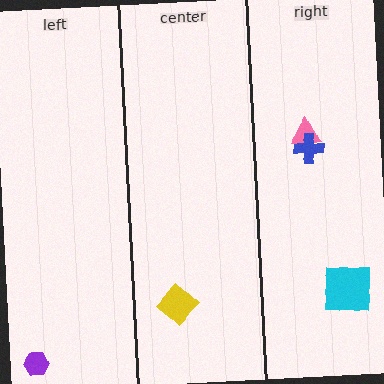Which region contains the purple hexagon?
The left region.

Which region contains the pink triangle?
The right region.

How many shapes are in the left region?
1.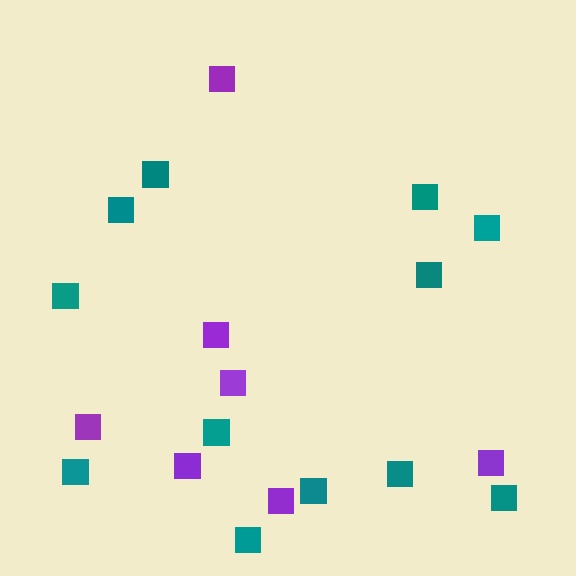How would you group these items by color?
There are 2 groups: one group of teal squares (12) and one group of purple squares (7).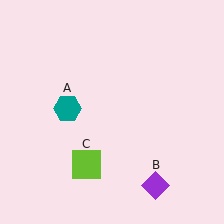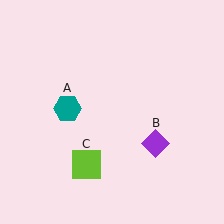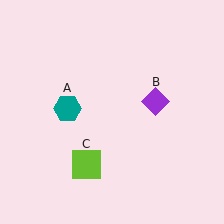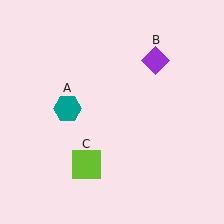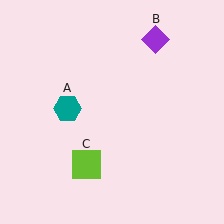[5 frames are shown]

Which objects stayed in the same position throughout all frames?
Teal hexagon (object A) and lime square (object C) remained stationary.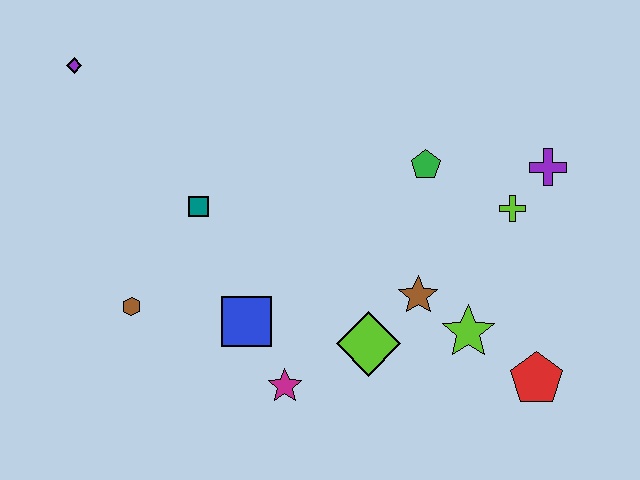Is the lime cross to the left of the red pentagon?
Yes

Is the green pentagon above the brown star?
Yes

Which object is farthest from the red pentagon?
The purple diamond is farthest from the red pentagon.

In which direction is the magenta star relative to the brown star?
The magenta star is to the left of the brown star.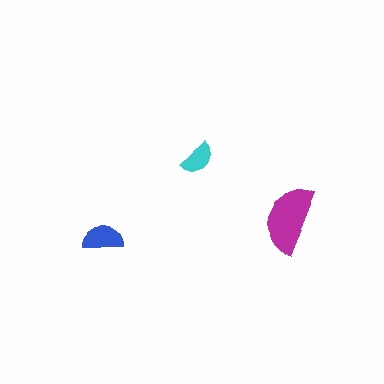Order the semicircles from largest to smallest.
the magenta one, the blue one, the cyan one.